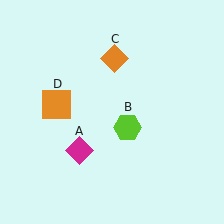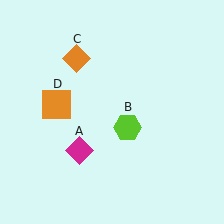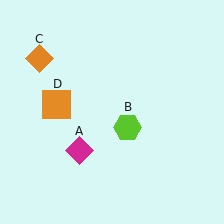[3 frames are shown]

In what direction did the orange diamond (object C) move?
The orange diamond (object C) moved left.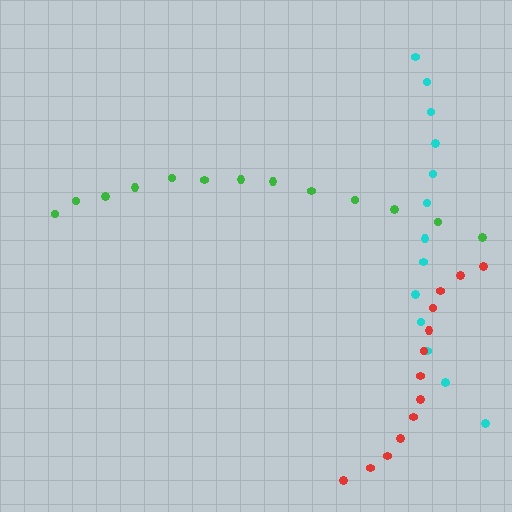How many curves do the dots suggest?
There are 3 distinct paths.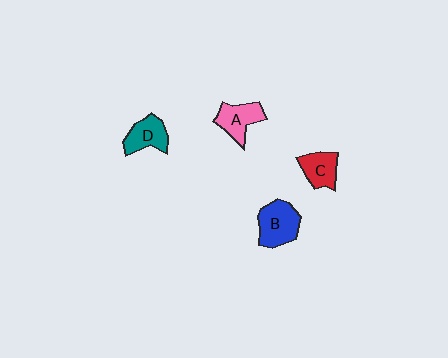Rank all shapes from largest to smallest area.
From largest to smallest: B (blue), A (pink), D (teal), C (red).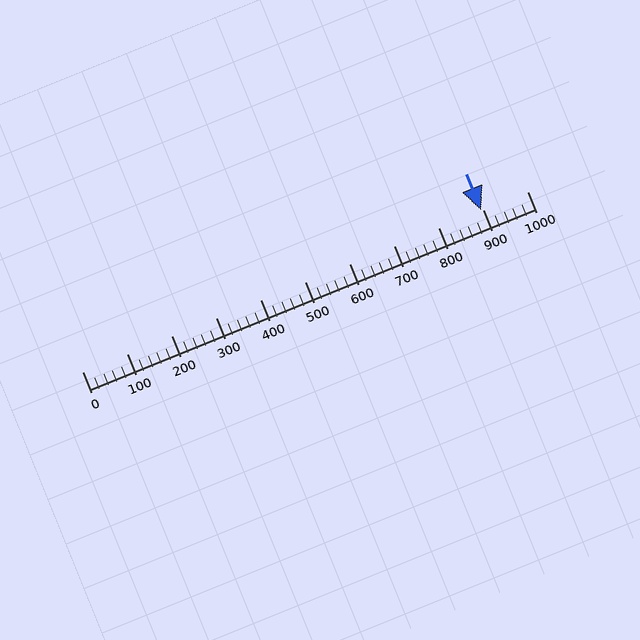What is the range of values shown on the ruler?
The ruler shows values from 0 to 1000.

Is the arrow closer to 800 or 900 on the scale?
The arrow is closer to 900.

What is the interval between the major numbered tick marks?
The major tick marks are spaced 100 units apart.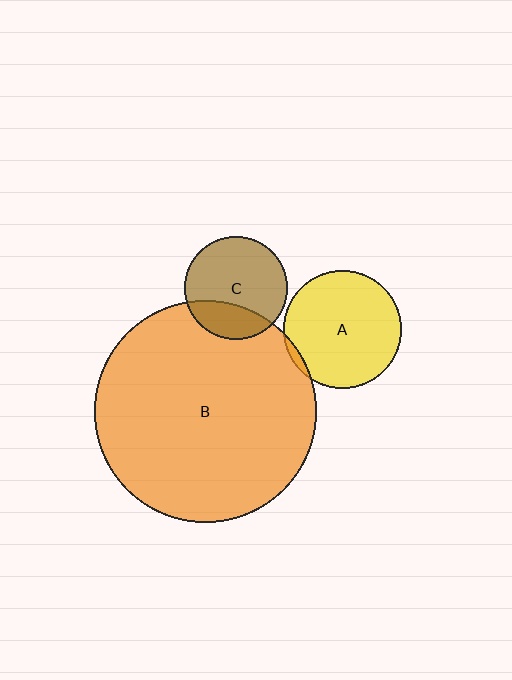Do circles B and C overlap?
Yes.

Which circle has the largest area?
Circle B (orange).